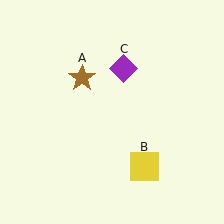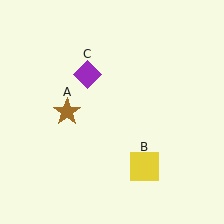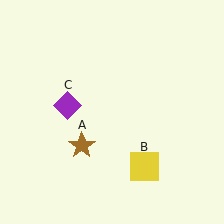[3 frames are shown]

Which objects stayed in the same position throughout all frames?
Yellow square (object B) remained stationary.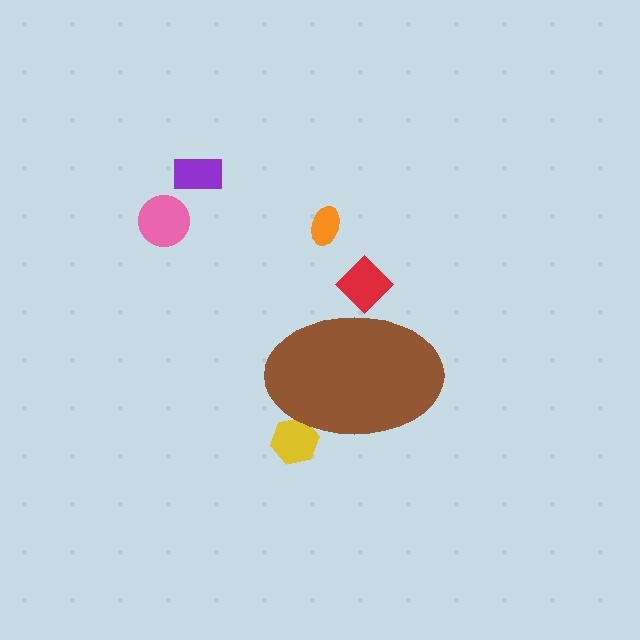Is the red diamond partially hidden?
Yes, the red diamond is partially hidden behind the brown ellipse.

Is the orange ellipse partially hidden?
No, the orange ellipse is fully visible.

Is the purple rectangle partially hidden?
No, the purple rectangle is fully visible.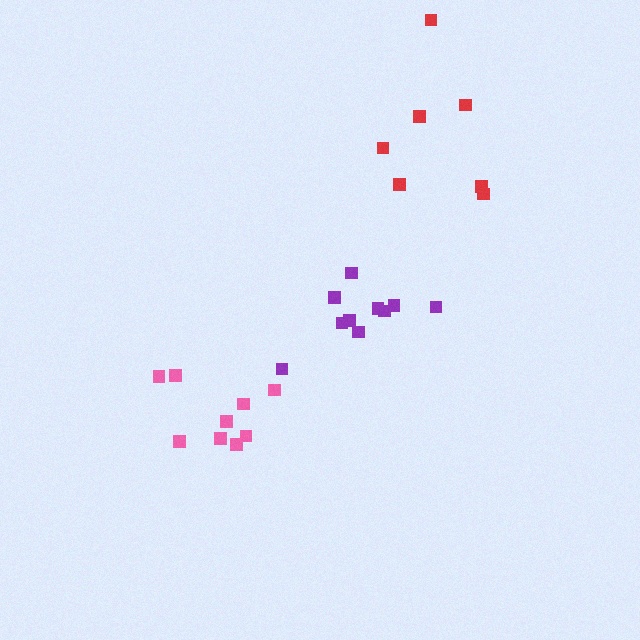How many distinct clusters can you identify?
There are 3 distinct clusters.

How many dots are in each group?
Group 1: 10 dots, Group 2: 9 dots, Group 3: 7 dots (26 total).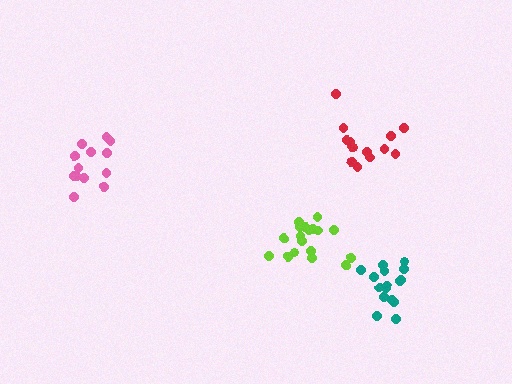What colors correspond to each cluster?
The clusters are colored: lime, red, pink, teal.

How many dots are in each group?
Group 1: 18 dots, Group 2: 14 dots, Group 3: 13 dots, Group 4: 16 dots (61 total).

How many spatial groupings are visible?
There are 4 spatial groupings.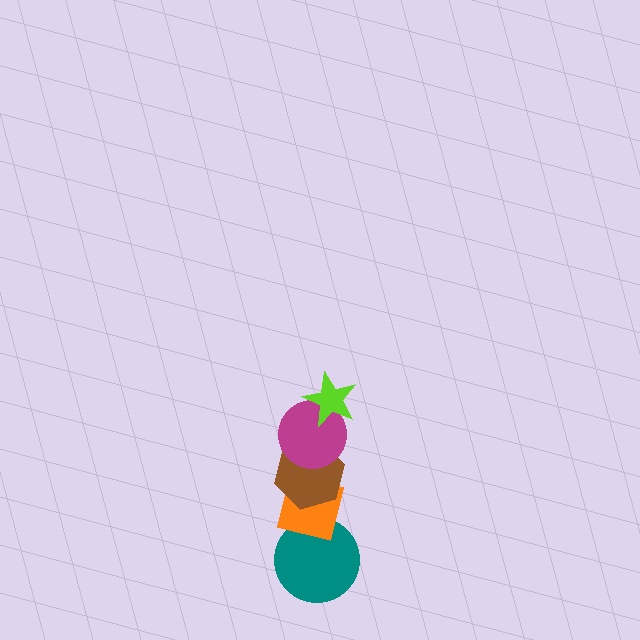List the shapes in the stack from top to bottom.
From top to bottom: the lime star, the magenta circle, the brown hexagon, the orange square, the teal circle.